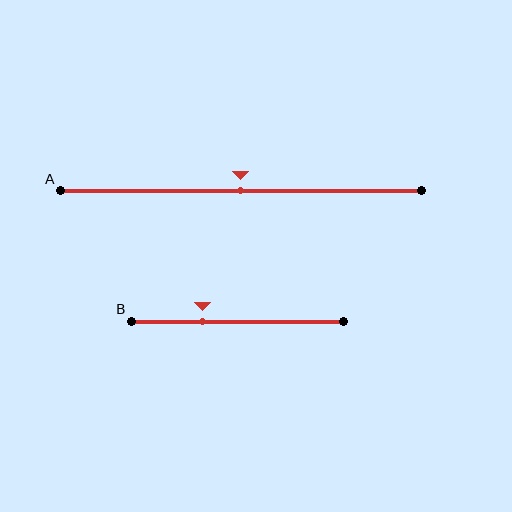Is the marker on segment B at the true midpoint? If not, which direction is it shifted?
No, the marker on segment B is shifted to the left by about 16% of the segment length.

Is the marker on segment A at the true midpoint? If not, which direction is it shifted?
Yes, the marker on segment A is at the true midpoint.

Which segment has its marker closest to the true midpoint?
Segment A has its marker closest to the true midpoint.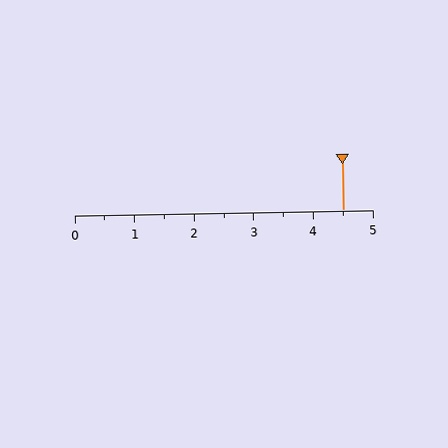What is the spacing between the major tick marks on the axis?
The major ticks are spaced 1 apart.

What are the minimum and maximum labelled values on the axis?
The axis runs from 0 to 5.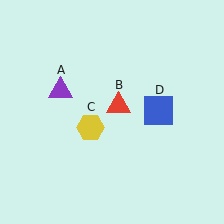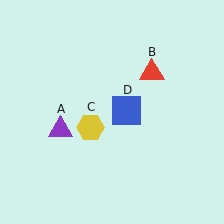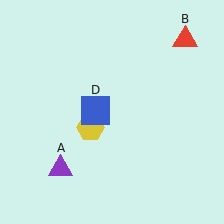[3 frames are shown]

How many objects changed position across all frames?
3 objects changed position: purple triangle (object A), red triangle (object B), blue square (object D).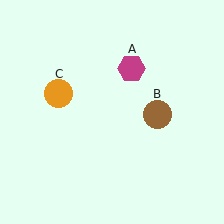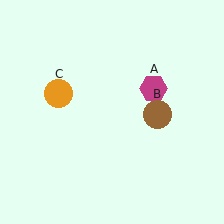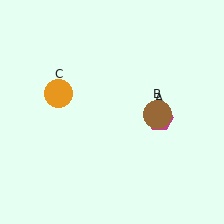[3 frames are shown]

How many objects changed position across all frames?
1 object changed position: magenta hexagon (object A).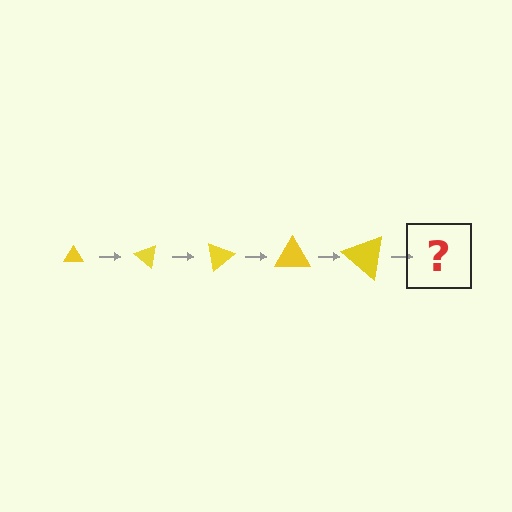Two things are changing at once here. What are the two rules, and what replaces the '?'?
The two rules are that the triangle grows larger each step and it rotates 40 degrees each step. The '?' should be a triangle, larger than the previous one and rotated 200 degrees from the start.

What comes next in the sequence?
The next element should be a triangle, larger than the previous one and rotated 200 degrees from the start.